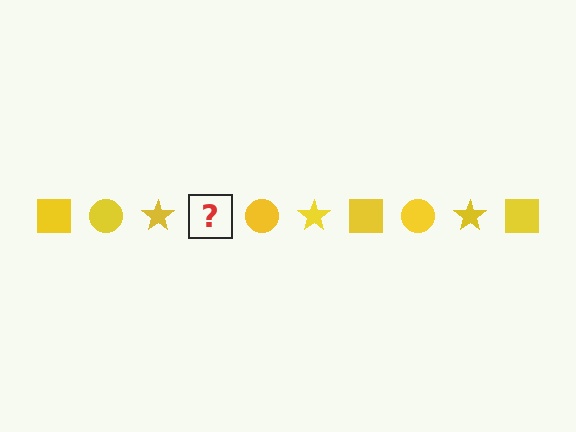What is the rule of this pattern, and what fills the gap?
The rule is that the pattern cycles through square, circle, star shapes in yellow. The gap should be filled with a yellow square.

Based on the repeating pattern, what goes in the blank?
The blank should be a yellow square.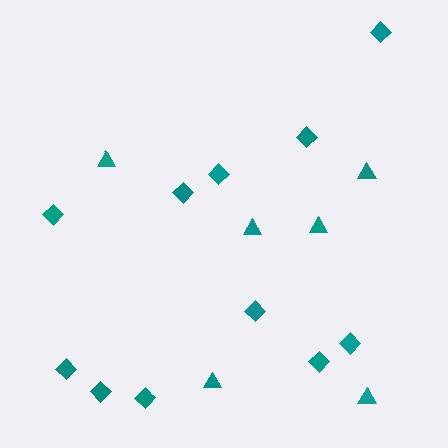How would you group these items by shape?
There are 2 groups: one group of triangles (6) and one group of diamonds (11).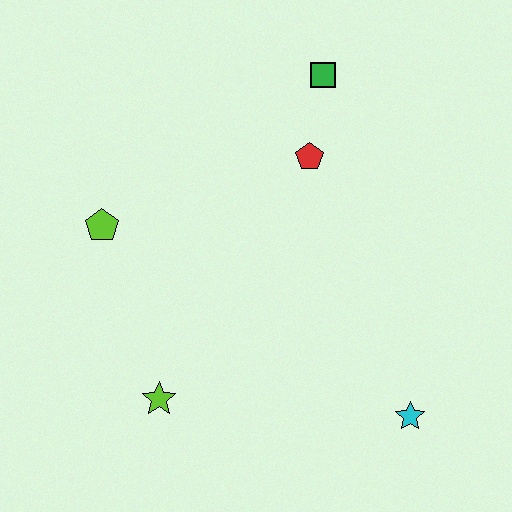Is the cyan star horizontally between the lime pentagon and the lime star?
No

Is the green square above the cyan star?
Yes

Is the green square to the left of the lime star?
No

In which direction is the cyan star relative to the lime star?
The cyan star is to the right of the lime star.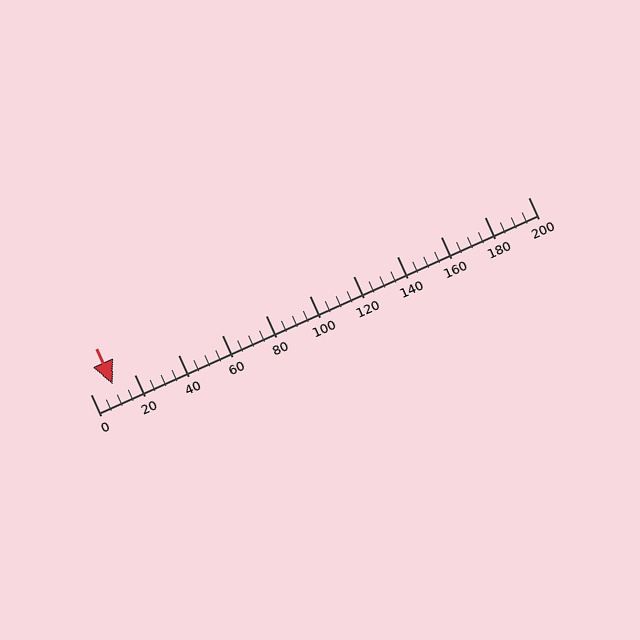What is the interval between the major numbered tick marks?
The major tick marks are spaced 20 units apart.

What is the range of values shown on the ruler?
The ruler shows values from 0 to 200.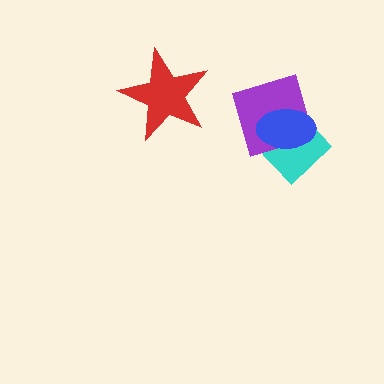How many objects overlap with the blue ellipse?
2 objects overlap with the blue ellipse.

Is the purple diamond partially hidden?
Yes, it is partially covered by another shape.